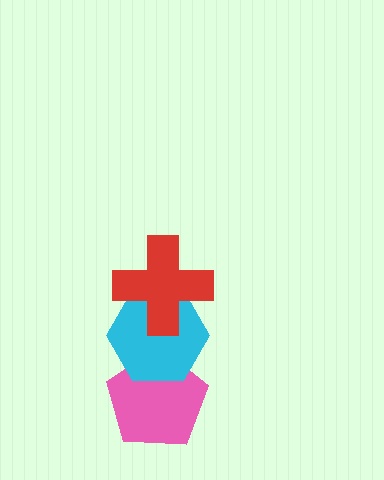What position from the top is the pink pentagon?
The pink pentagon is 3rd from the top.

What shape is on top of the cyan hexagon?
The red cross is on top of the cyan hexagon.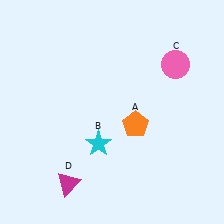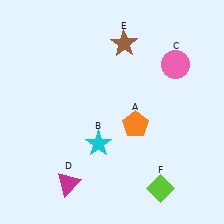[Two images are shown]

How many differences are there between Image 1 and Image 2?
There are 2 differences between the two images.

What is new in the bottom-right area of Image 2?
A lime diamond (F) was added in the bottom-right area of Image 2.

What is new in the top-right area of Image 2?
A brown star (E) was added in the top-right area of Image 2.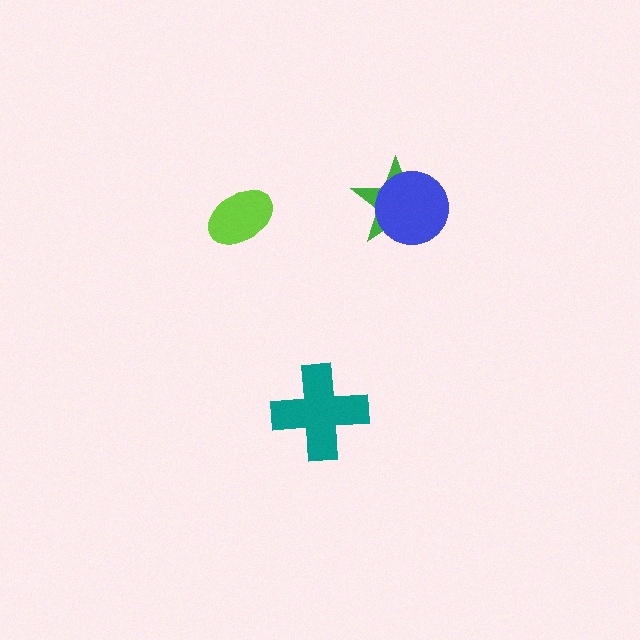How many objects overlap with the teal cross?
0 objects overlap with the teal cross.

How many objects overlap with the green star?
1 object overlaps with the green star.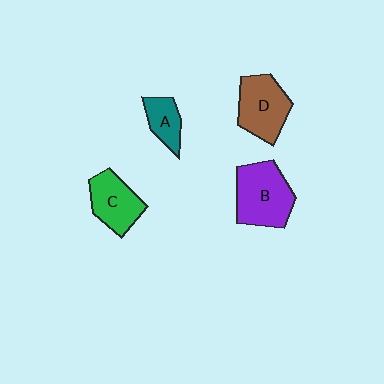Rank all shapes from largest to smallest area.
From largest to smallest: B (purple), D (brown), C (green), A (teal).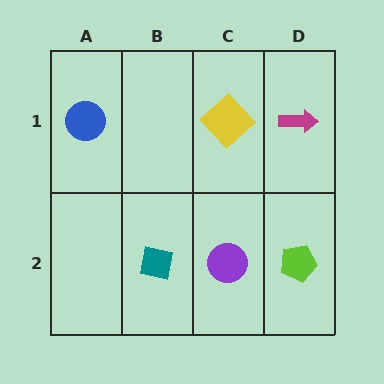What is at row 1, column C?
A yellow diamond.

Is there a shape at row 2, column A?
No, that cell is empty.